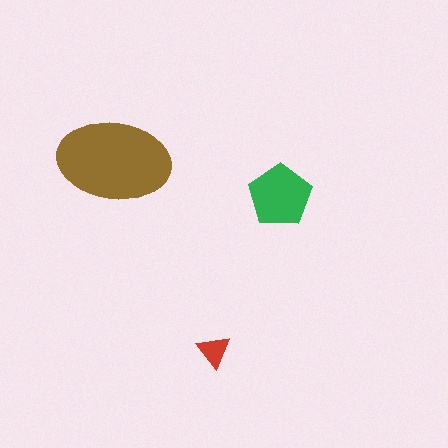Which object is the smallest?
The red triangle.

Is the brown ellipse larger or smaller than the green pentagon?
Larger.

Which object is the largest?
The brown ellipse.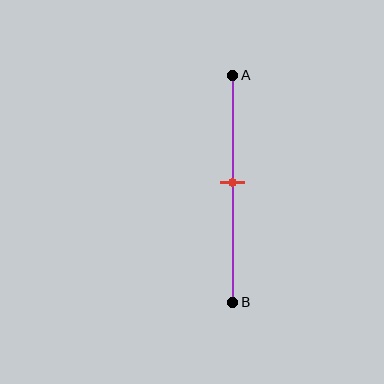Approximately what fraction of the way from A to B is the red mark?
The red mark is approximately 45% of the way from A to B.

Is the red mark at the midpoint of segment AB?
Yes, the mark is approximately at the midpoint.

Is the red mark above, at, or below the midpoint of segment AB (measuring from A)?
The red mark is approximately at the midpoint of segment AB.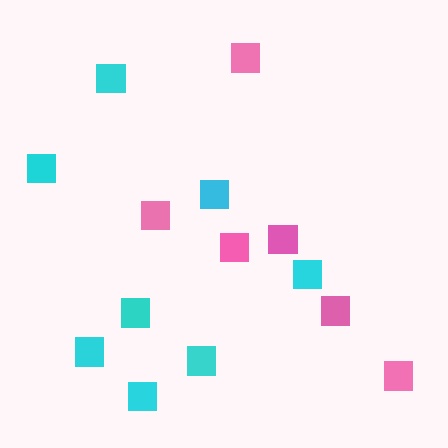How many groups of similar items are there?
There are 2 groups: one group of cyan squares (8) and one group of pink squares (6).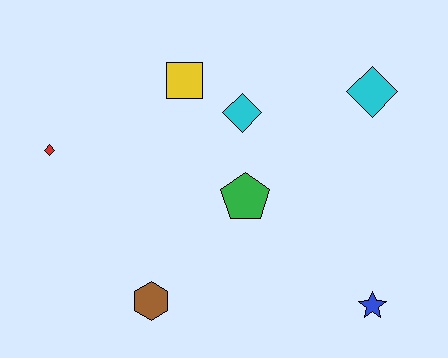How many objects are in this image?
There are 7 objects.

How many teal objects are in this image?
There are no teal objects.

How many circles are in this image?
There are no circles.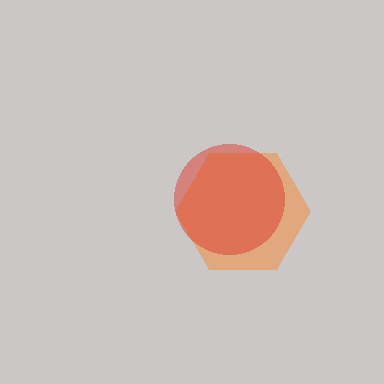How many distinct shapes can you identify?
There are 2 distinct shapes: an orange hexagon, a red circle.